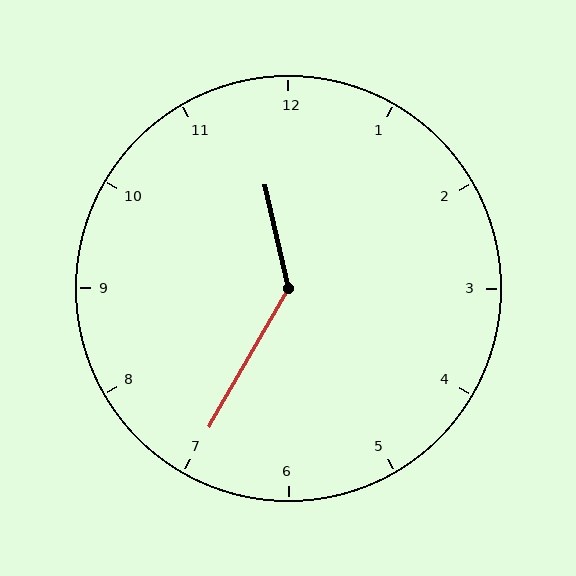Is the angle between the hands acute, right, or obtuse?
It is obtuse.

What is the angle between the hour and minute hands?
Approximately 138 degrees.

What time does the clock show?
11:35.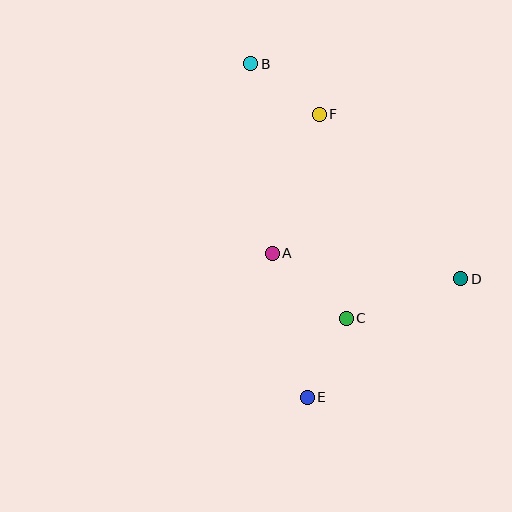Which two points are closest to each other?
Points B and F are closest to each other.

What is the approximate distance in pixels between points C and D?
The distance between C and D is approximately 121 pixels.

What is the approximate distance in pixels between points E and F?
The distance between E and F is approximately 283 pixels.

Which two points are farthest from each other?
Points B and E are farthest from each other.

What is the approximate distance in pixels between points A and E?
The distance between A and E is approximately 148 pixels.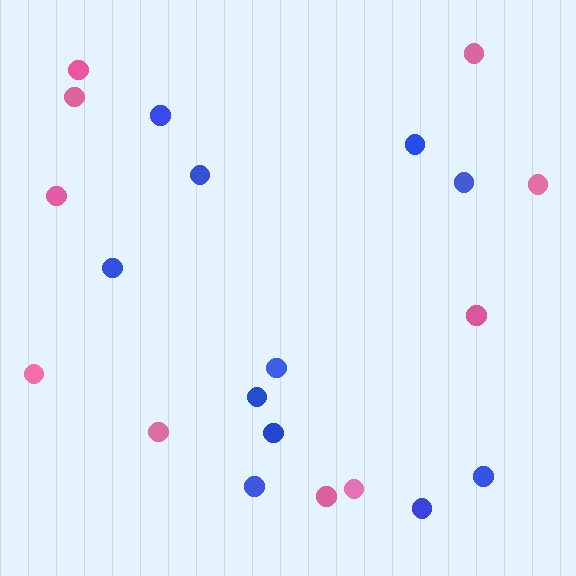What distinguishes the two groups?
There are 2 groups: one group of blue circles (11) and one group of pink circles (10).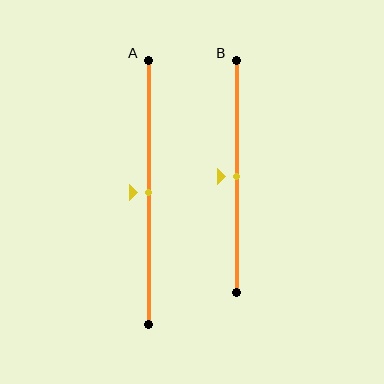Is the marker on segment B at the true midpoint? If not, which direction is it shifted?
Yes, the marker on segment B is at the true midpoint.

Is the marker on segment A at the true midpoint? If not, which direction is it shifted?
Yes, the marker on segment A is at the true midpoint.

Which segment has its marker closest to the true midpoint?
Segment A has its marker closest to the true midpoint.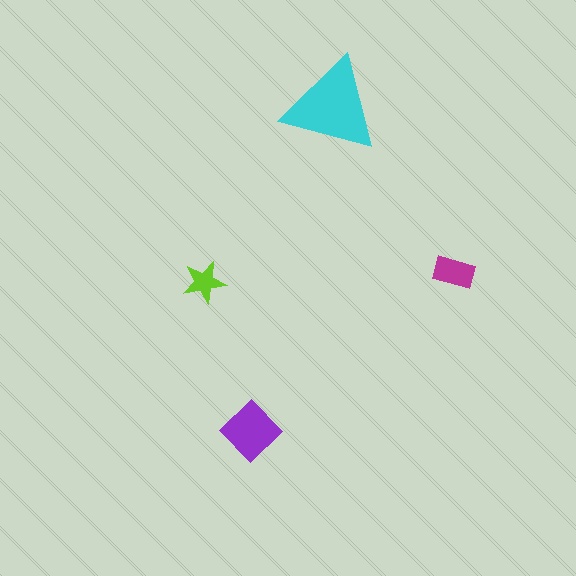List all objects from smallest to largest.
The lime star, the magenta rectangle, the purple diamond, the cyan triangle.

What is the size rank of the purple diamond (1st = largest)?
2nd.